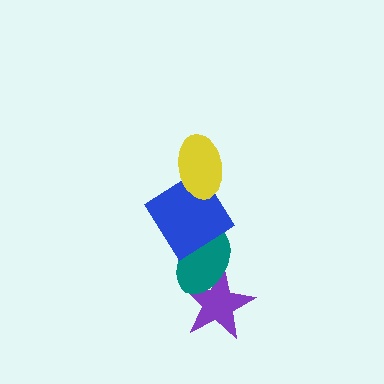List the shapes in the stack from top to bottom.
From top to bottom: the yellow ellipse, the blue diamond, the teal ellipse, the purple star.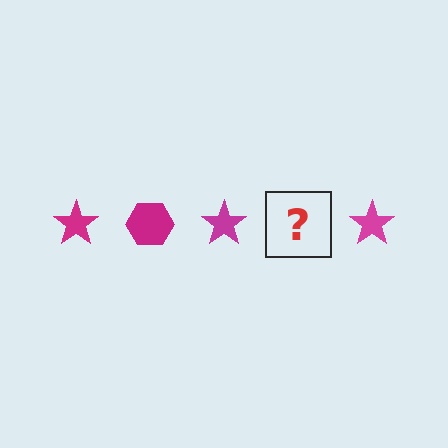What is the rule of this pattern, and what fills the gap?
The rule is that the pattern cycles through star, hexagon shapes in magenta. The gap should be filled with a magenta hexagon.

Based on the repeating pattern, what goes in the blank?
The blank should be a magenta hexagon.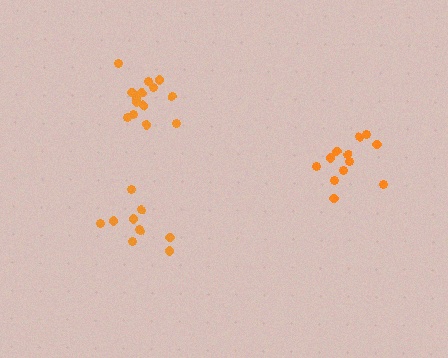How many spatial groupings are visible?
There are 3 spatial groupings.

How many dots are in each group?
Group 1: 14 dots, Group 2: 10 dots, Group 3: 12 dots (36 total).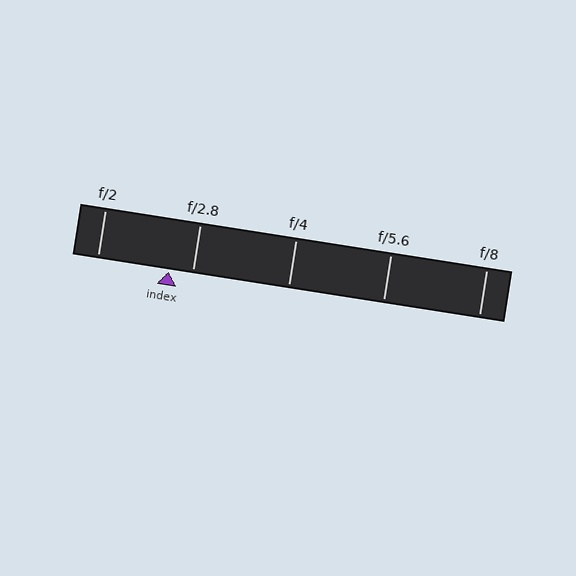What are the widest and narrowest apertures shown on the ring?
The widest aperture shown is f/2 and the narrowest is f/8.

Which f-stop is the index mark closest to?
The index mark is closest to f/2.8.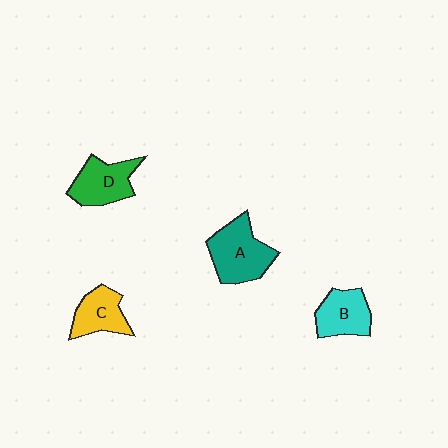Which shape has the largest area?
Shape A (teal).